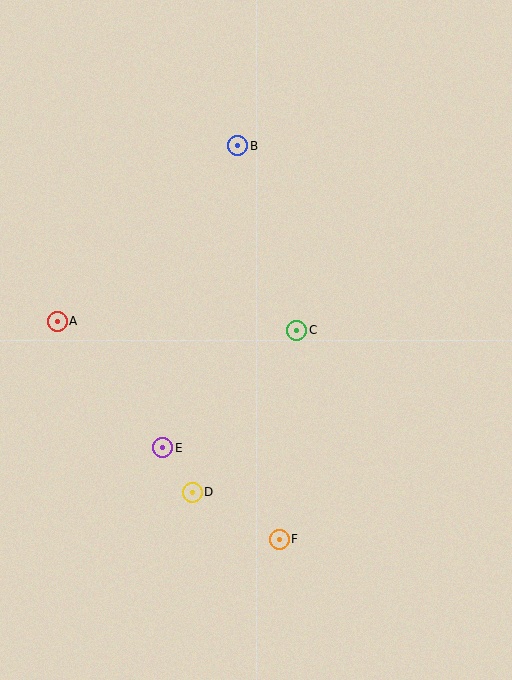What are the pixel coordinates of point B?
Point B is at (238, 146).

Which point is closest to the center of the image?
Point C at (297, 330) is closest to the center.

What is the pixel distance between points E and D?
The distance between E and D is 53 pixels.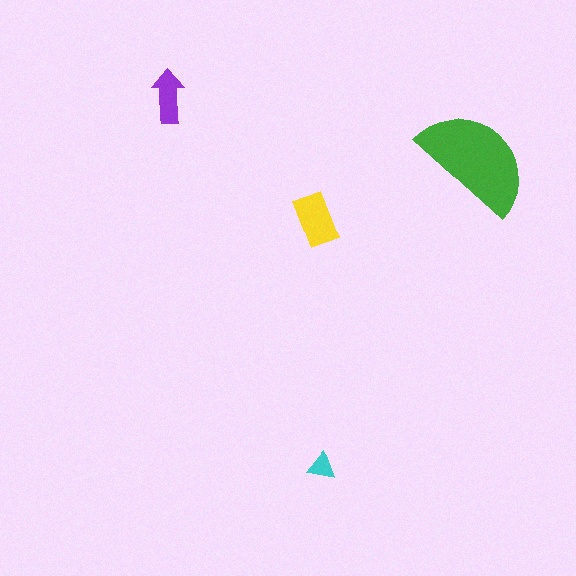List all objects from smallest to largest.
The cyan triangle, the purple arrow, the yellow rectangle, the green semicircle.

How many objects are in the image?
There are 4 objects in the image.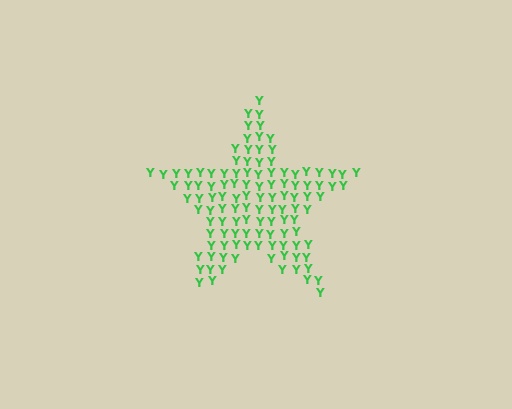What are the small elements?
The small elements are letter Y's.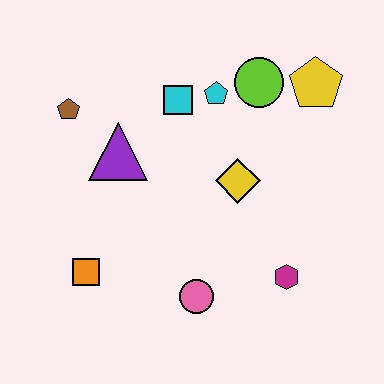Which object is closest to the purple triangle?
The brown pentagon is closest to the purple triangle.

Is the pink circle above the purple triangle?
No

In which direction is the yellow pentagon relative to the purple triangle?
The yellow pentagon is to the right of the purple triangle.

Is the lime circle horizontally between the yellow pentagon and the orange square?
Yes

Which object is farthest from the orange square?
The yellow pentagon is farthest from the orange square.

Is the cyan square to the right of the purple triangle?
Yes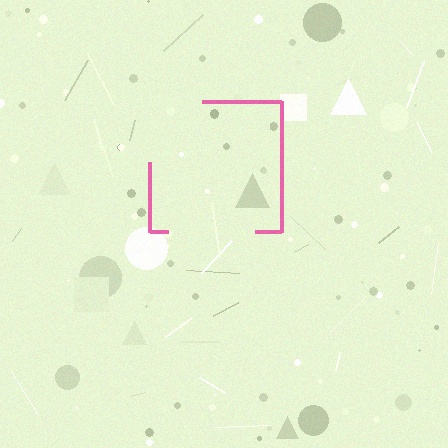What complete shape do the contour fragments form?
The contour fragments form a square.